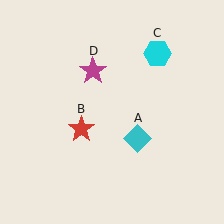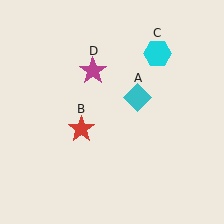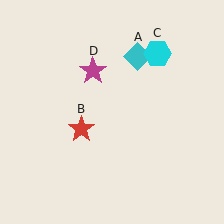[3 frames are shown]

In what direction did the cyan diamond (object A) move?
The cyan diamond (object A) moved up.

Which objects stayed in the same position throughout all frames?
Red star (object B) and cyan hexagon (object C) and magenta star (object D) remained stationary.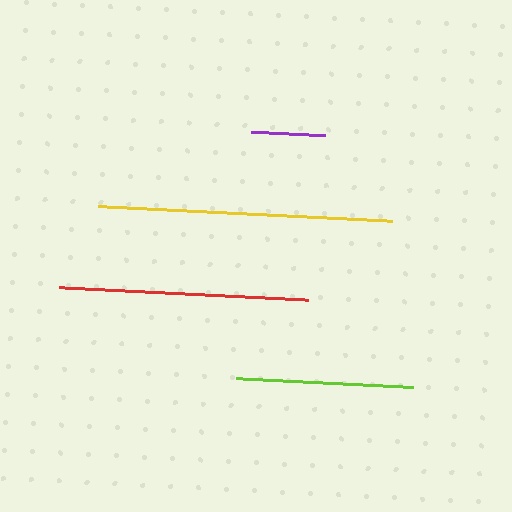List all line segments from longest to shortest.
From longest to shortest: yellow, red, lime, purple.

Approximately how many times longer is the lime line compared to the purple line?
The lime line is approximately 2.4 times the length of the purple line.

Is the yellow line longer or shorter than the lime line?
The yellow line is longer than the lime line.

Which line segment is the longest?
The yellow line is the longest at approximately 294 pixels.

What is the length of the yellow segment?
The yellow segment is approximately 294 pixels long.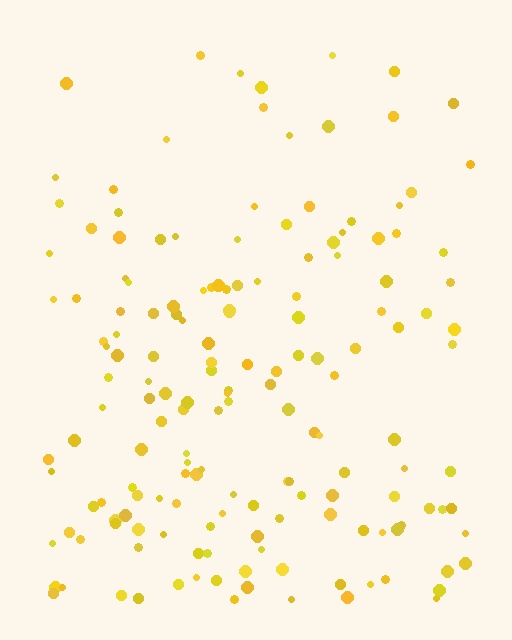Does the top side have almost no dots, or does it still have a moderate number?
Still a moderate number, just noticeably fewer than the bottom.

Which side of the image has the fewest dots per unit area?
The top.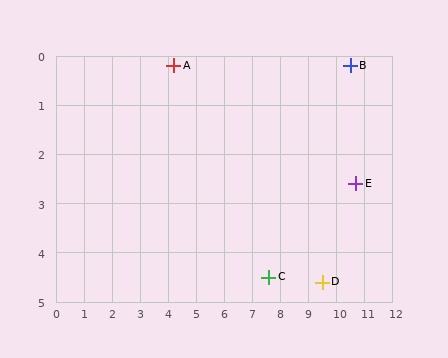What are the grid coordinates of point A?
Point A is at approximately (4.2, 0.2).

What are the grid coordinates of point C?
Point C is at approximately (7.6, 4.5).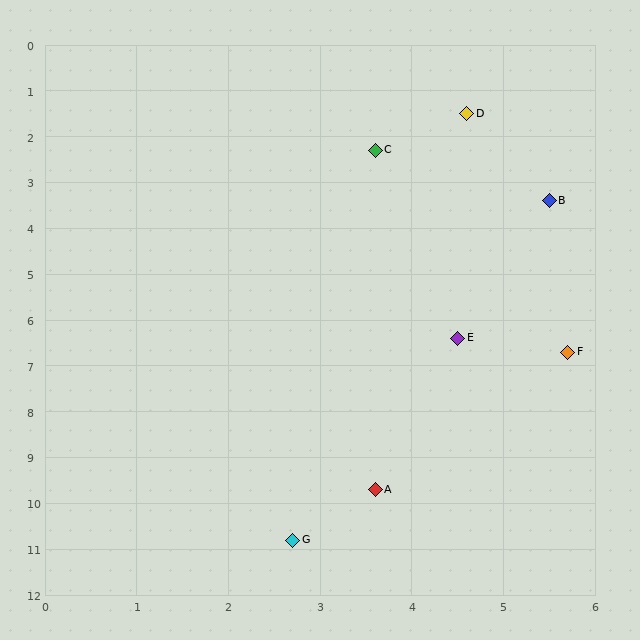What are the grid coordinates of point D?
Point D is at approximately (4.6, 1.5).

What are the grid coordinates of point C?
Point C is at approximately (3.6, 2.3).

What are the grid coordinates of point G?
Point G is at approximately (2.7, 10.8).